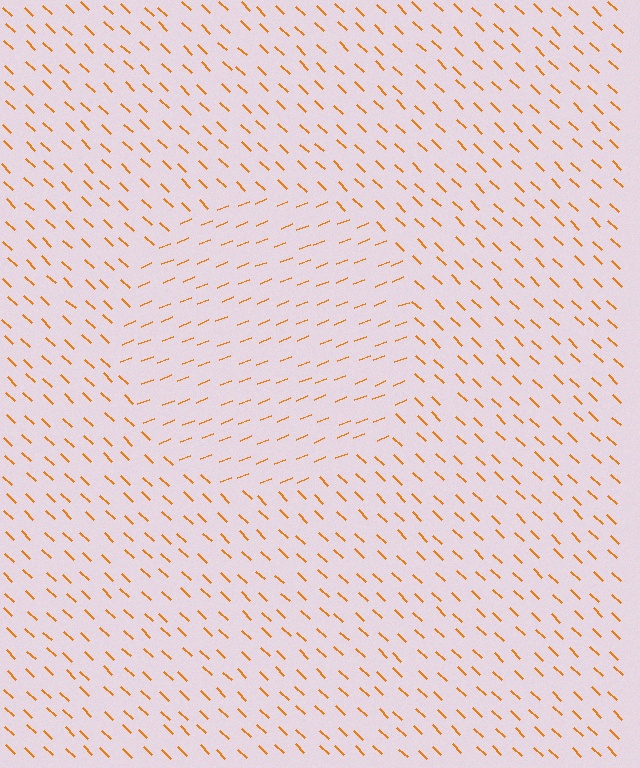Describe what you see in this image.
The image is filled with small orange line segments. A circle region in the image has lines oriented differently from the surrounding lines, creating a visible texture boundary.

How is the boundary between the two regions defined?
The boundary is defined purely by a change in line orientation (approximately 66 degrees difference). All lines are the same color and thickness.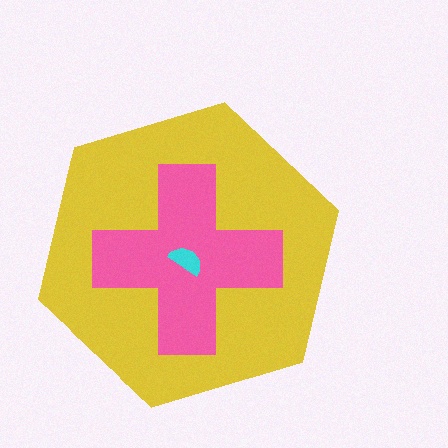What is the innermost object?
The cyan semicircle.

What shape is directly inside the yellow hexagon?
The pink cross.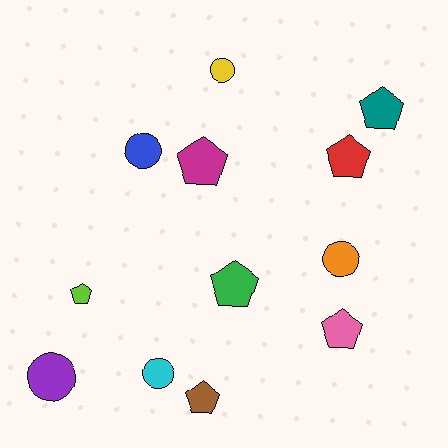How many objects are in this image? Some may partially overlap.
There are 12 objects.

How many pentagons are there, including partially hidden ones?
There are 7 pentagons.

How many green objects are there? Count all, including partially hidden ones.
There is 1 green object.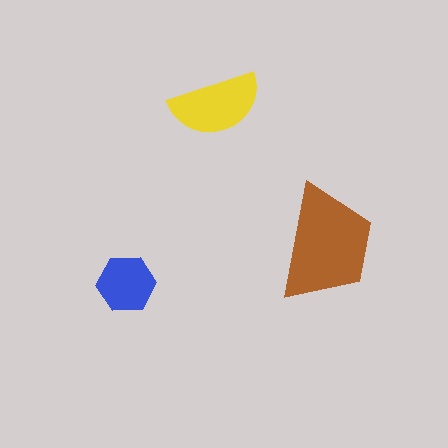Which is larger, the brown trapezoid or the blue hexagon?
The brown trapezoid.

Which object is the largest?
The brown trapezoid.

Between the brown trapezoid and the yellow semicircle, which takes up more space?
The brown trapezoid.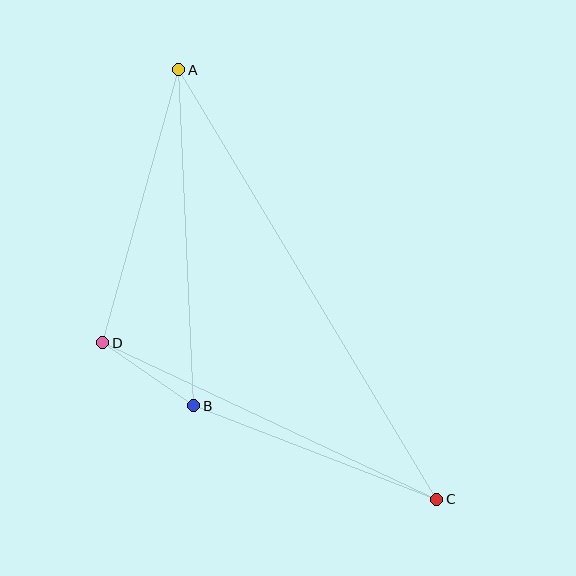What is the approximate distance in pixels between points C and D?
The distance between C and D is approximately 369 pixels.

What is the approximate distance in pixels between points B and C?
The distance between B and C is approximately 261 pixels.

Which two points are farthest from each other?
Points A and C are farthest from each other.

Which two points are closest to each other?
Points B and D are closest to each other.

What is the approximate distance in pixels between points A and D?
The distance between A and D is approximately 283 pixels.